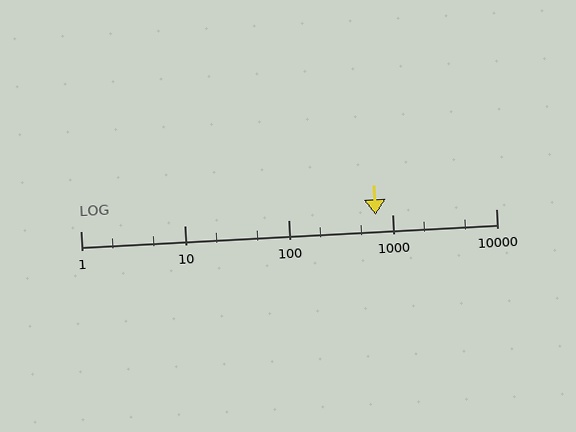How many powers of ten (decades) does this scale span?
The scale spans 4 decades, from 1 to 10000.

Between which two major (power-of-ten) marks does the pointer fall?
The pointer is between 100 and 1000.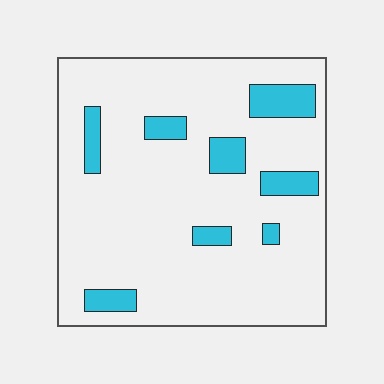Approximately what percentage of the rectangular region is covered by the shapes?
Approximately 15%.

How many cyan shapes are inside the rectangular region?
8.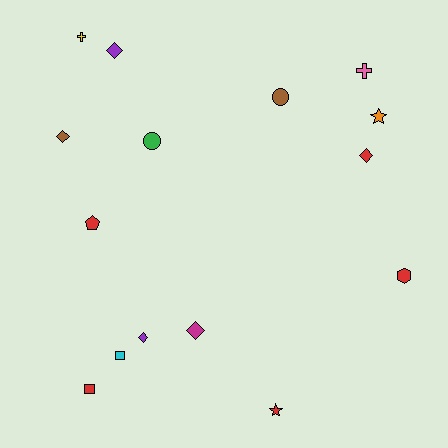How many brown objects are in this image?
There are 2 brown objects.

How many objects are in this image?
There are 15 objects.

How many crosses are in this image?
There are 2 crosses.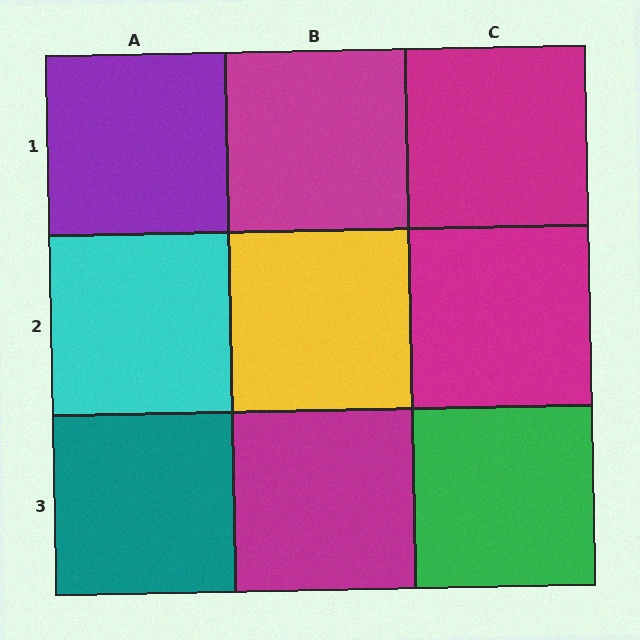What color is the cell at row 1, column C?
Magenta.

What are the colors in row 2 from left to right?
Cyan, yellow, magenta.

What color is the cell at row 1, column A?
Purple.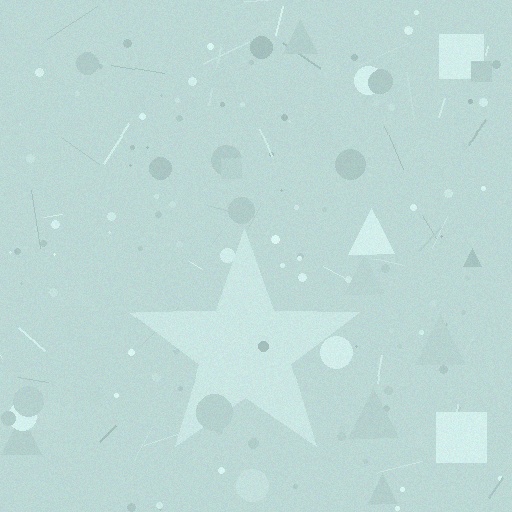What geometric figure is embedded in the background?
A star is embedded in the background.